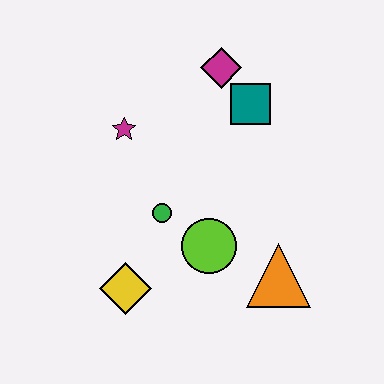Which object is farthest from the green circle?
The magenta diamond is farthest from the green circle.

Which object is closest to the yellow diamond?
The green circle is closest to the yellow diamond.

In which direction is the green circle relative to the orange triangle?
The green circle is to the left of the orange triangle.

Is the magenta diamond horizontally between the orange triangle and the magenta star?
Yes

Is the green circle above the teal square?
No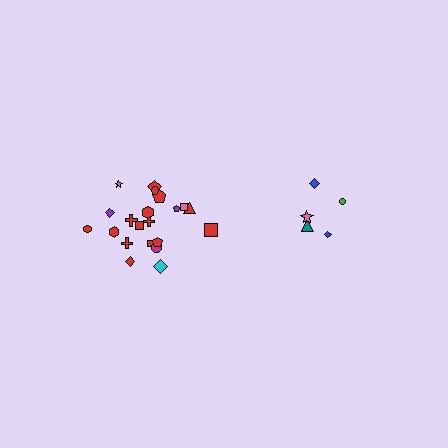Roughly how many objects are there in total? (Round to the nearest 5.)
Roughly 25 objects in total.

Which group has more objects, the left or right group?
The left group.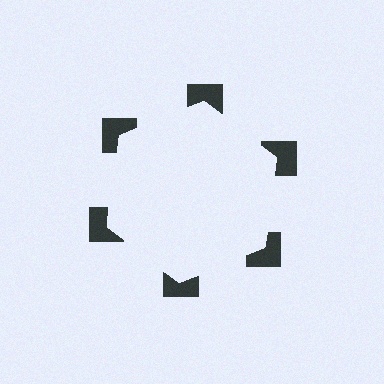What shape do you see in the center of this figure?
An illusory hexagon — its edges are inferred from the aligned wedge cuts in the notched squares, not physically drawn.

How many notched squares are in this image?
There are 6 — one at each vertex of the illusory hexagon.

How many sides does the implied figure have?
6 sides.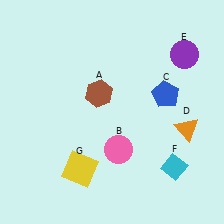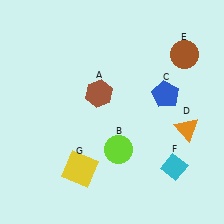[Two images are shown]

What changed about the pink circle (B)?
In Image 1, B is pink. In Image 2, it changed to lime.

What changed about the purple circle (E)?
In Image 1, E is purple. In Image 2, it changed to brown.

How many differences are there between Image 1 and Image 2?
There are 2 differences between the two images.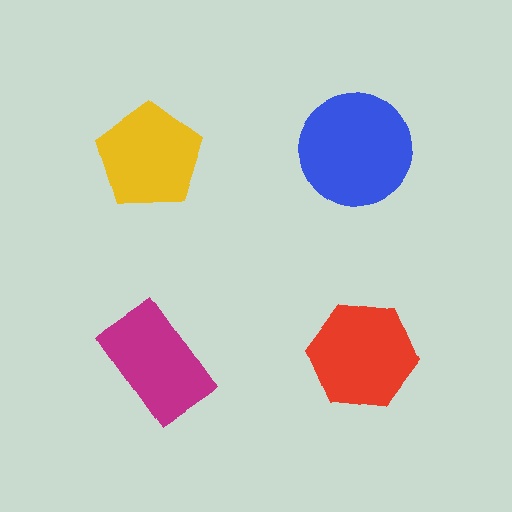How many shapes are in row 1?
2 shapes.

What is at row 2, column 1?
A magenta rectangle.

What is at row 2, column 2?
A red hexagon.